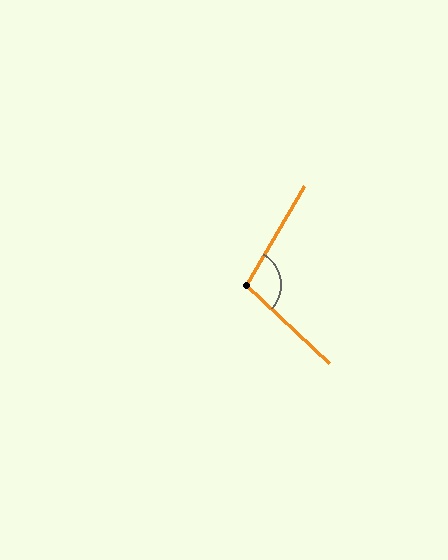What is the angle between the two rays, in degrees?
Approximately 103 degrees.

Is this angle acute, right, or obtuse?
It is obtuse.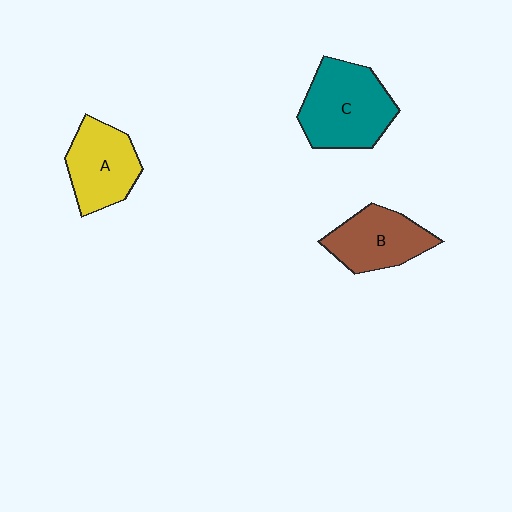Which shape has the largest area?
Shape C (teal).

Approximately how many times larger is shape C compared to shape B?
Approximately 1.3 times.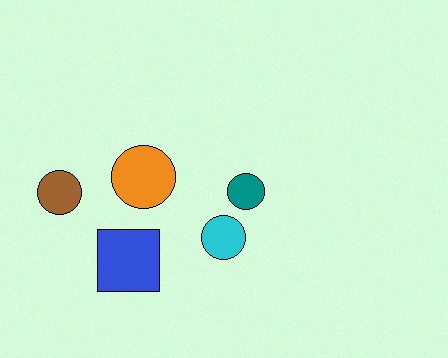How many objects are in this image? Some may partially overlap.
There are 5 objects.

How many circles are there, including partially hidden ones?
There are 4 circles.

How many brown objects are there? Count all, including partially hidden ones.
There is 1 brown object.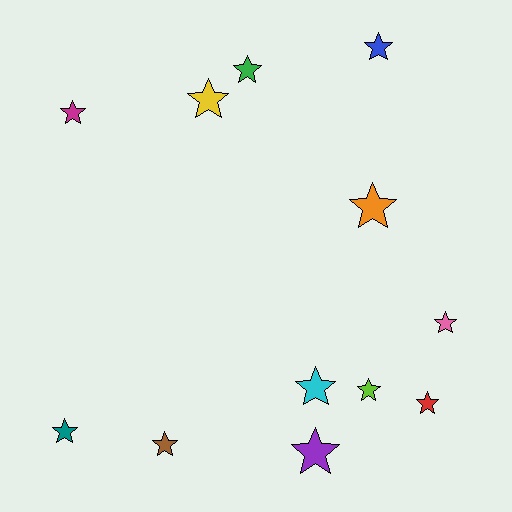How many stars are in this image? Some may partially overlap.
There are 12 stars.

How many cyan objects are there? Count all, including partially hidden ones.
There is 1 cyan object.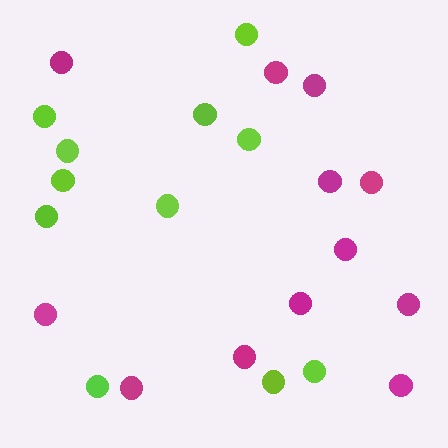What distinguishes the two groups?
There are 2 groups: one group of lime circles (11) and one group of magenta circles (12).